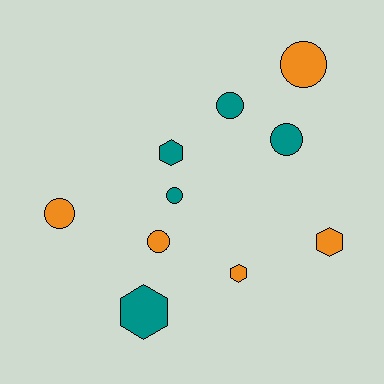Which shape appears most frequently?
Circle, with 6 objects.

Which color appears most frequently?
Orange, with 5 objects.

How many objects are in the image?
There are 10 objects.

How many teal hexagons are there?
There are 2 teal hexagons.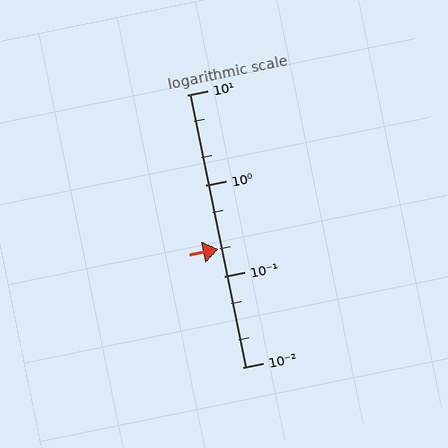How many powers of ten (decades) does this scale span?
The scale spans 3 decades, from 0.01 to 10.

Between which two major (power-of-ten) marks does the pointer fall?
The pointer is between 0.1 and 1.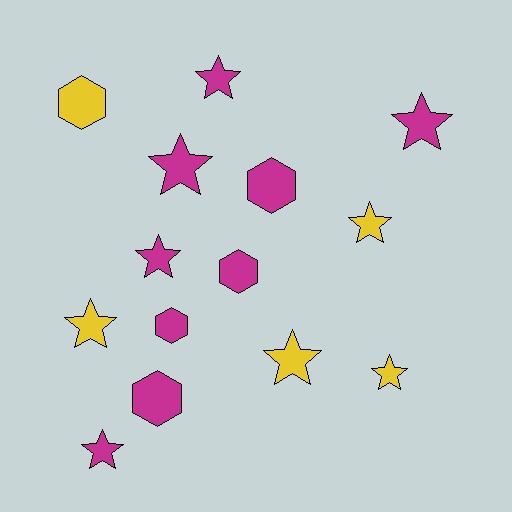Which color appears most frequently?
Magenta, with 9 objects.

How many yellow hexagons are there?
There is 1 yellow hexagon.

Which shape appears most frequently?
Star, with 9 objects.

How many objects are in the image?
There are 14 objects.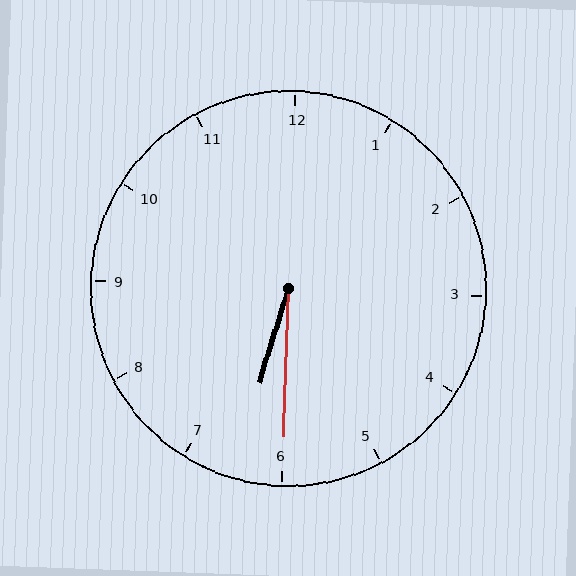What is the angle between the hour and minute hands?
Approximately 15 degrees.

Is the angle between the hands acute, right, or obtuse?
It is acute.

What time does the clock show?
6:30.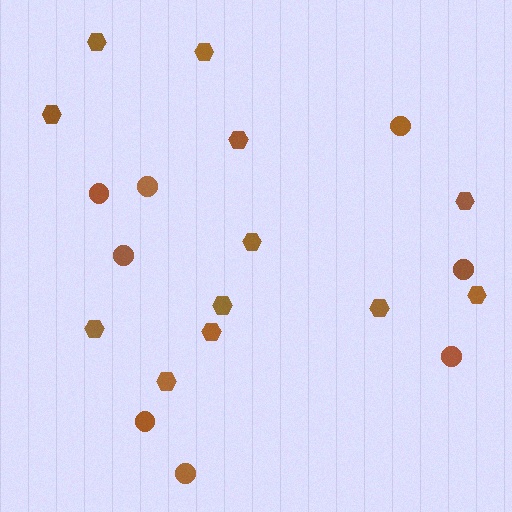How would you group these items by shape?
There are 2 groups: one group of hexagons (12) and one group of circles (8).